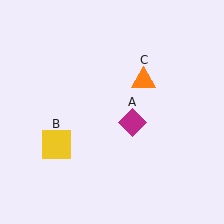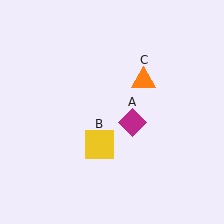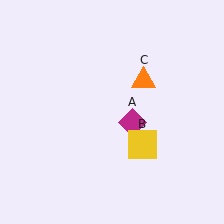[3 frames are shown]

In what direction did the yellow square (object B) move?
The yellow square (object B) moved right.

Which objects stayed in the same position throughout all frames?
Magenta diamond (object A) and orange triangle (object C) remained stationary.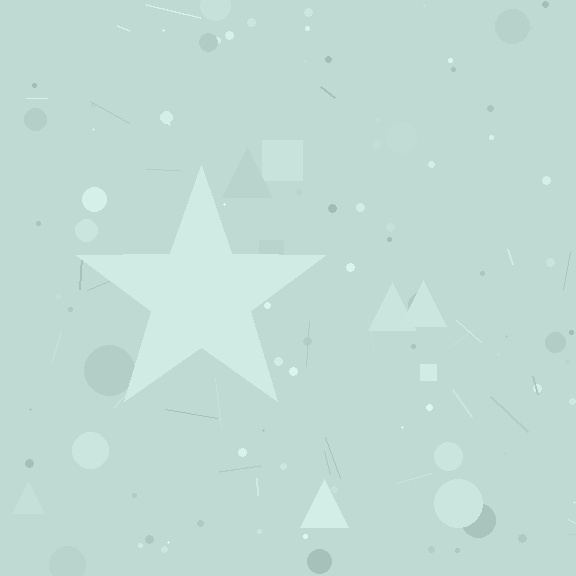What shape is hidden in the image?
A star is hidden in the image.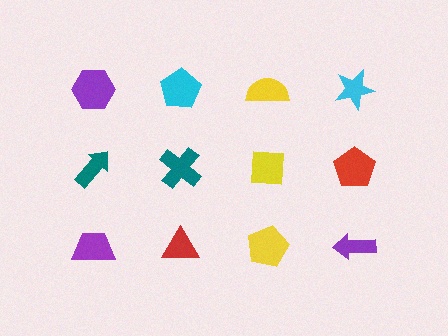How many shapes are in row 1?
4 shapes.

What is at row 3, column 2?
A red triangle.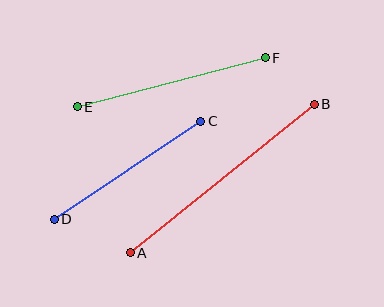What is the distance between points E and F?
The distance is approximately 194 pixels.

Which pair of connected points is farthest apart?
Points A and B are farthest apart.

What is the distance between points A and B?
The distance is approximately 236 pixels.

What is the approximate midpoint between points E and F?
The midpoint is at approximately (171, 82) pixels.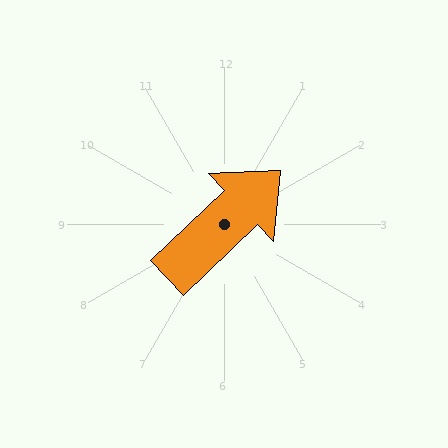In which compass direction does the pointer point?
Northeast.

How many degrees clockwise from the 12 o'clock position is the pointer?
Approximately 47 degrees.